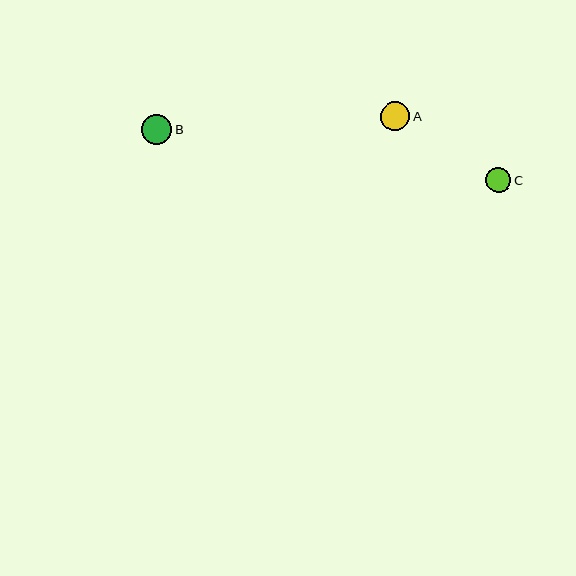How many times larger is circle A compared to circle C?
Circle A is approximately 1.1 times the size of circle C.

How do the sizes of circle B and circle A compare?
Circle B and circle A are approximately the same size.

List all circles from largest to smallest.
From largest to smallest: B, A, C.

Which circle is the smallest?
Circle C is the smallest with a size of approximately 25 pixels.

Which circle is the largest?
Circle B is the largest with a size of approximately 30 pixels.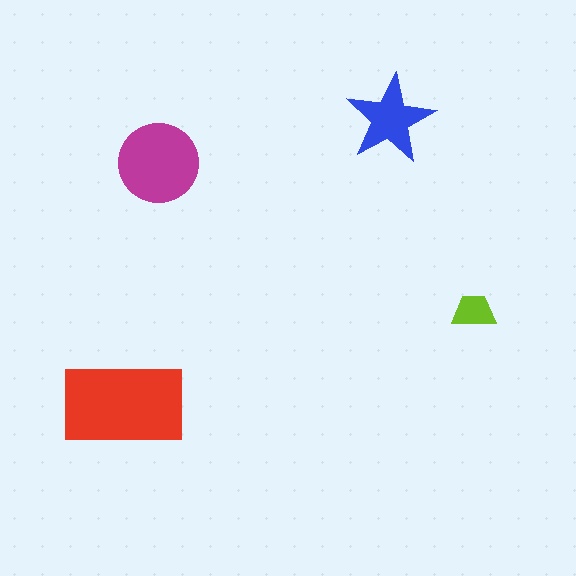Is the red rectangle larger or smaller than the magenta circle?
Larger.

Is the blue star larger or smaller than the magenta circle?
Smaller.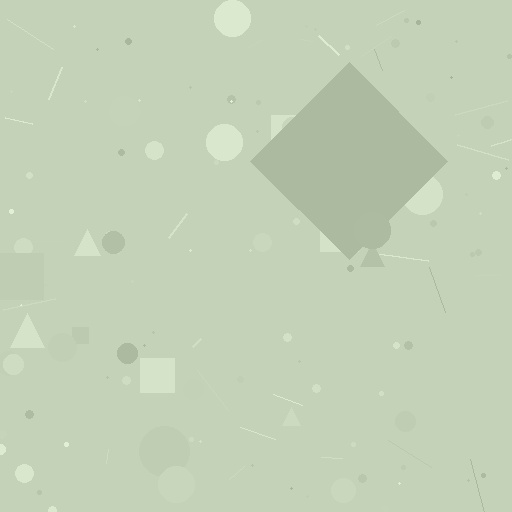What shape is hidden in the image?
A diamond is hidden in the image.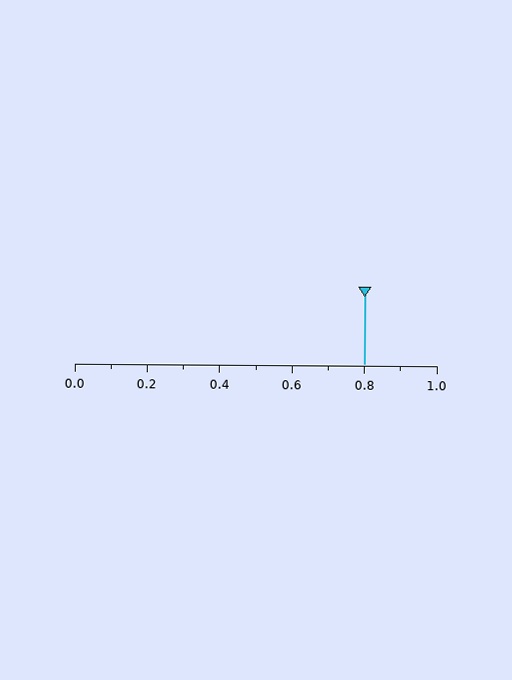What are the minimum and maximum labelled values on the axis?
The axis runs from 0.0 to 1.0.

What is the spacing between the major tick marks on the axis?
The major ticks are spaced 0.2 apart.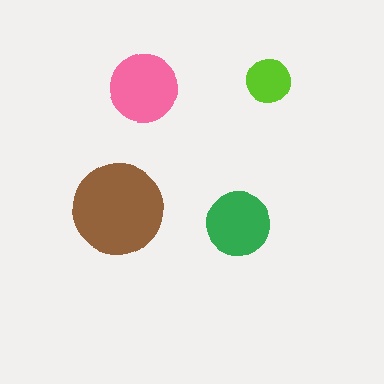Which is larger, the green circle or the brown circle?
The brown one.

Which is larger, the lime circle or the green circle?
The green one.